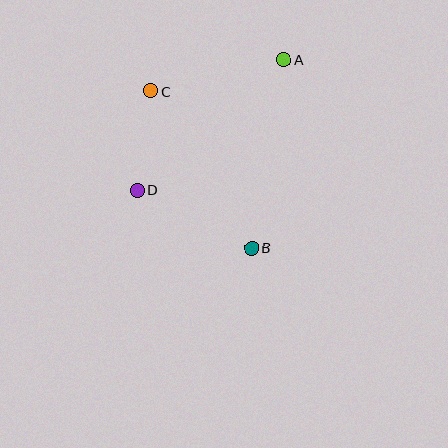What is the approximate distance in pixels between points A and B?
The distance between A and B is approximately 191 pixels.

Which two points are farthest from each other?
Points A and D are farthest from each other.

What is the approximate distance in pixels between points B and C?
The distance between B and C is approximately 186 pixels.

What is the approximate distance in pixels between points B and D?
The distance between B and D is approximately 128 pixels.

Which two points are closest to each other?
Points C and D are closest to each other.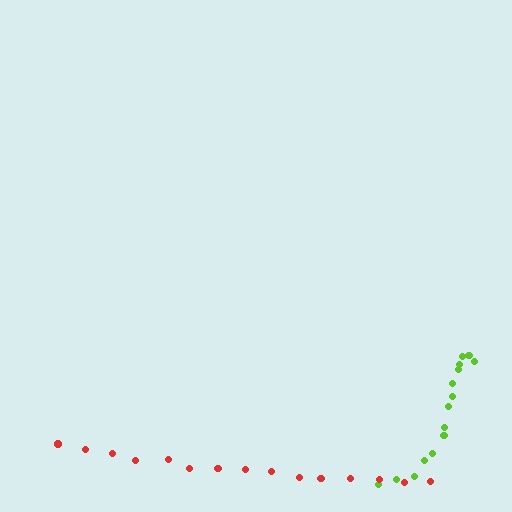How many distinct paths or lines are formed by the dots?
There are 2 distinct paths.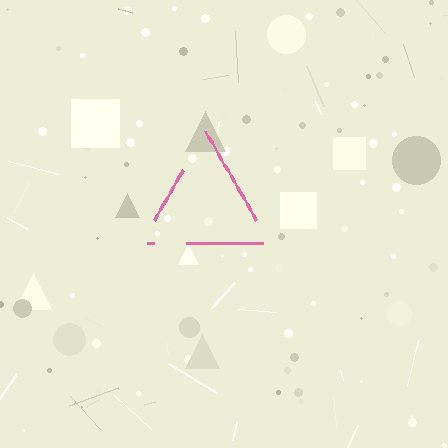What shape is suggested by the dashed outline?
The dashed outline suggests a triangle.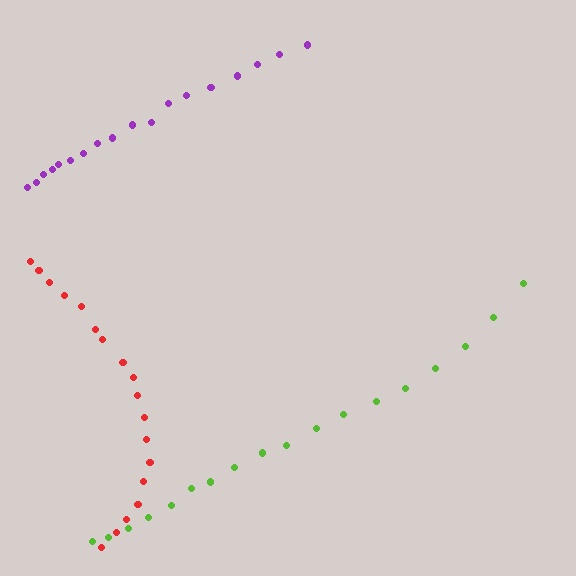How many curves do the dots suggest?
There are 3 distinct paths.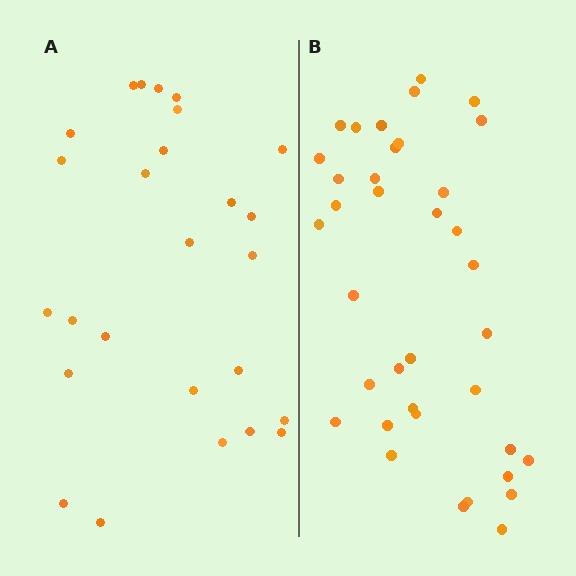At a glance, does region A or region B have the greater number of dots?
Region B (the right region) has more dots.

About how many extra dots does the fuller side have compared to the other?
Region B has roughly 12 or so more dots than region A.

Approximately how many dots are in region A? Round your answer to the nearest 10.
About 30 dots. (The exact count is 26, which rounds to 30.)